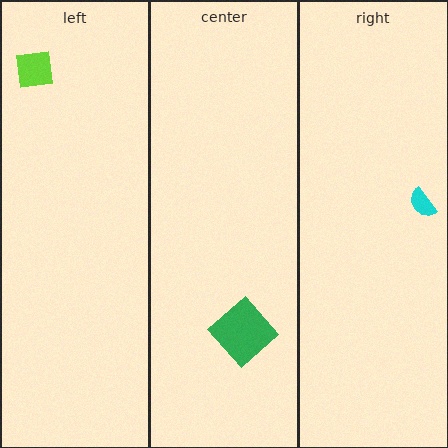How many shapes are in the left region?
1.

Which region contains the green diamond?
The center region.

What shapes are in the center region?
The green diamond.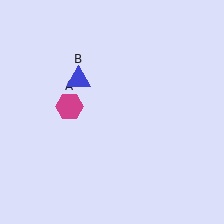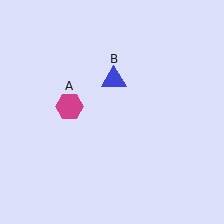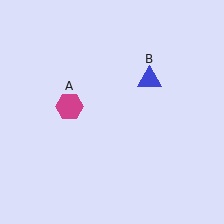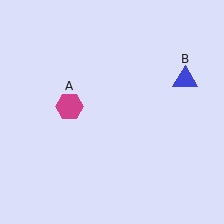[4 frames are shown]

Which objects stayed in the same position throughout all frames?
Magenta hexagon (object A) remained stationary.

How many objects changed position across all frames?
1 object changed position: blue triangle (object B).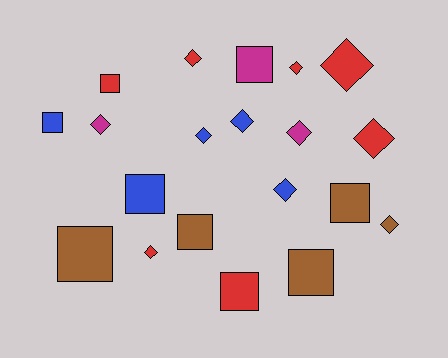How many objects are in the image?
There are 20 objects.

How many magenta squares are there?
There is 1 magenta square.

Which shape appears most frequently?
Diamond, with 11 objects.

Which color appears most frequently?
Red, with 7 objects.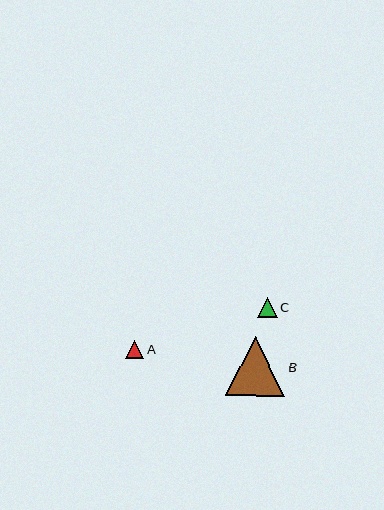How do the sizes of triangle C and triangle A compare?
Triangle C and triangle A are approximately the same size.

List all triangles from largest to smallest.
From largest to smallest: B, C, A.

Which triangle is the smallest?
Triangle A is the smallest with a size of approximately 18 pixels.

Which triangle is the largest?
Triangle B is the largest with a size of approximately 59 pixels.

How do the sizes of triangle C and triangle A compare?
Triangle C and triangle A are approximately the same size.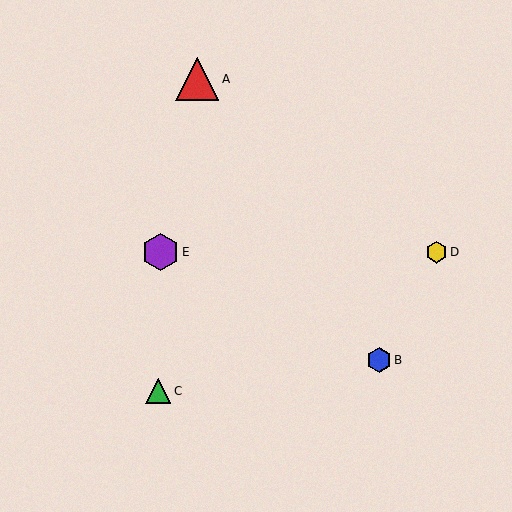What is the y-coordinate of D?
Object D is at y≈252.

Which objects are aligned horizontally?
Objects D, E are aligned horizontally.